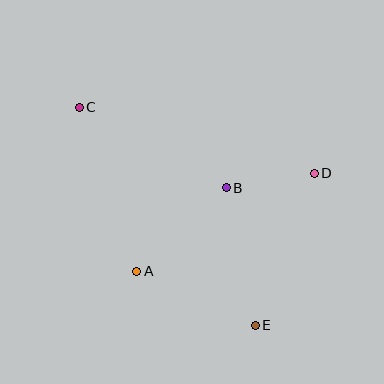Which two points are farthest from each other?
Points C and E are farthest from each other.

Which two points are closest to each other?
Points B and D are closest to each other.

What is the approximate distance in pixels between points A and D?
The distance between A and D is approximately 202 pixels.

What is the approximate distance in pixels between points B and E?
The distance between B and E is approximately 141 pixels.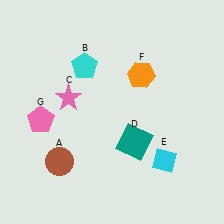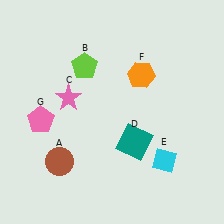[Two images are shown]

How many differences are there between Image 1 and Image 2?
There is 1 difference between the two images.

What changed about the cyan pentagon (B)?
In Image 1, B is cyan. In Image 2, it changed to lime.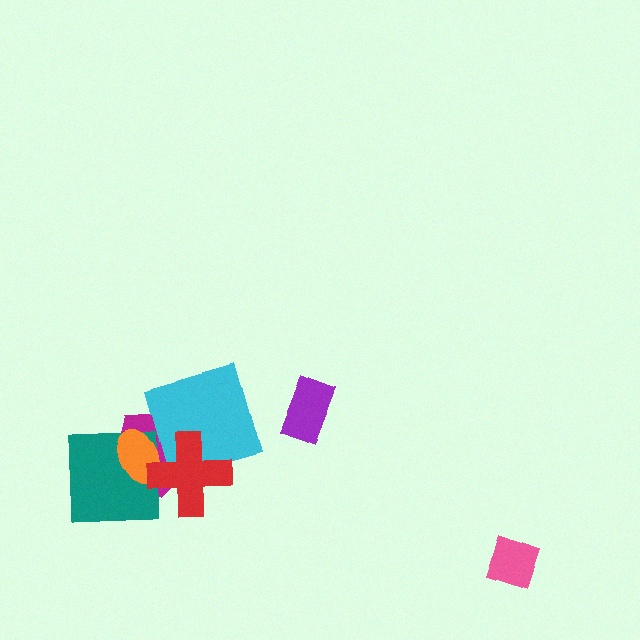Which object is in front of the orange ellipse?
The red cross is in front of the orange ellipse.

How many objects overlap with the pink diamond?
0 objects overlap with the pink diamond.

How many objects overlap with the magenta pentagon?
4 objects overlap with the magenta pentagon.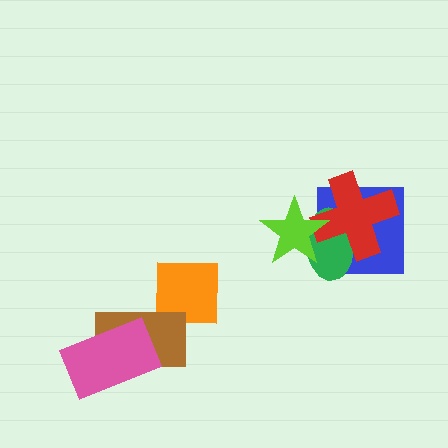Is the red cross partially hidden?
Yes, it is partially covered by another shape.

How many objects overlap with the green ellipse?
3 objects overlap with the green ellipse.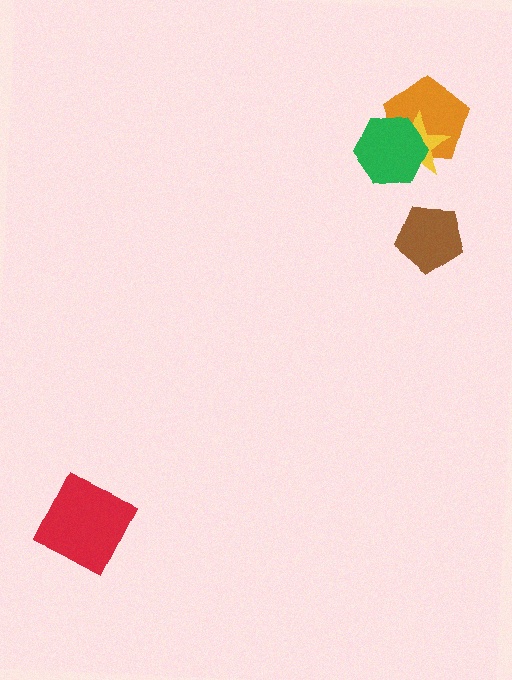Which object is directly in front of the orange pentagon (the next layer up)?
The yellow star is directly in front of the orange pentagon.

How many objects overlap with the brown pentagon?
0 objects overlap with the brown pentagon.